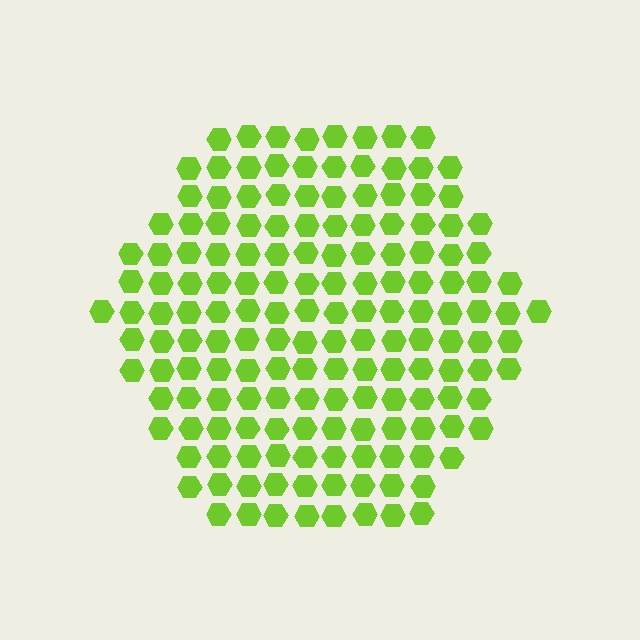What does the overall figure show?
The overall figure shows a hexagon.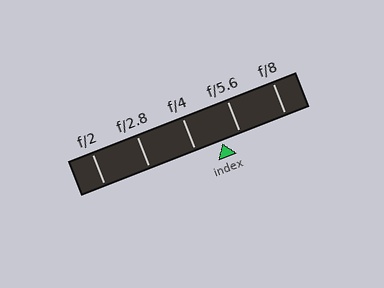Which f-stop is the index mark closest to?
The index mark is closest to f/5.6.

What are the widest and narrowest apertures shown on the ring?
The widest aperture shown is f/2 and the narrowest is f/8.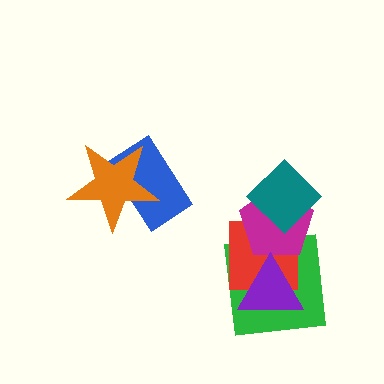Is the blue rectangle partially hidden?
Yes, it is partially covered by another shape.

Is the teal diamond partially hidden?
No, no other shape covers it.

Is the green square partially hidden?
Yes, it is partially covered by another shape.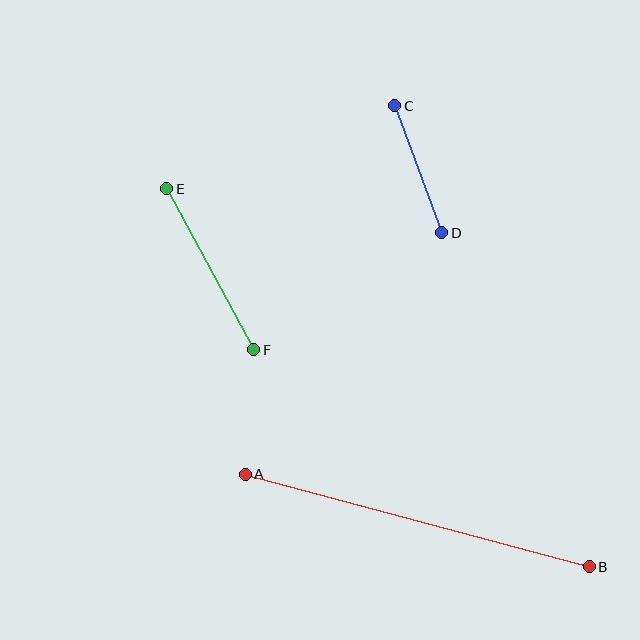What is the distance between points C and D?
The distance is approximately 135 pixels.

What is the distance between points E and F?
The distance is approximately 183 pixels.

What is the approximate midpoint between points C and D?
The midpoint is at approximately (418, 169) pixels.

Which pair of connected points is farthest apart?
Points A and B are farthest apart.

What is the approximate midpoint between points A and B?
The midpoint is at approximately (417, 520) pixels.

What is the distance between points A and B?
The distance is approximately 356 pixels.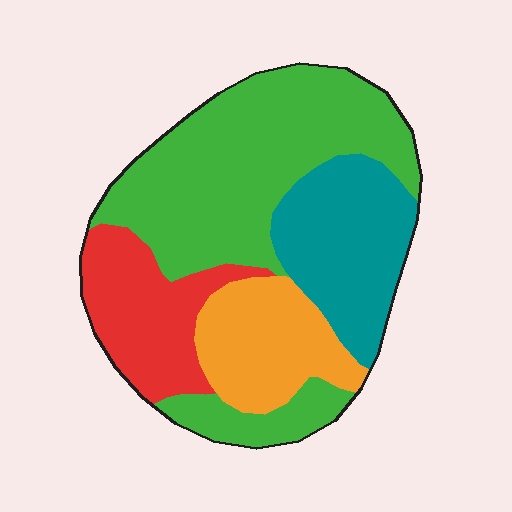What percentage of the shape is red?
Red takes up about one sixth (1/6) of the shape.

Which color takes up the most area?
Green, at roughly 45%.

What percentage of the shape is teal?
Teal takes up about one fifth (1/5) of the shape.